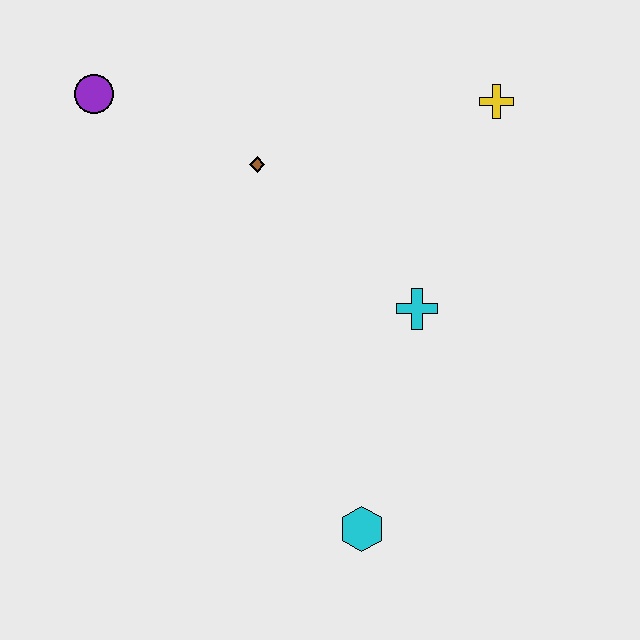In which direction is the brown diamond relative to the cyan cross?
The brown diamond is to the left of the cyan cross.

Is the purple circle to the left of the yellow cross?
Yes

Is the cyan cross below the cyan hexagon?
No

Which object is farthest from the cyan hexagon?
The purple circle is farthest from the cyan hexagon.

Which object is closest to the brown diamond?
The purple circle is closest to the brown diamond.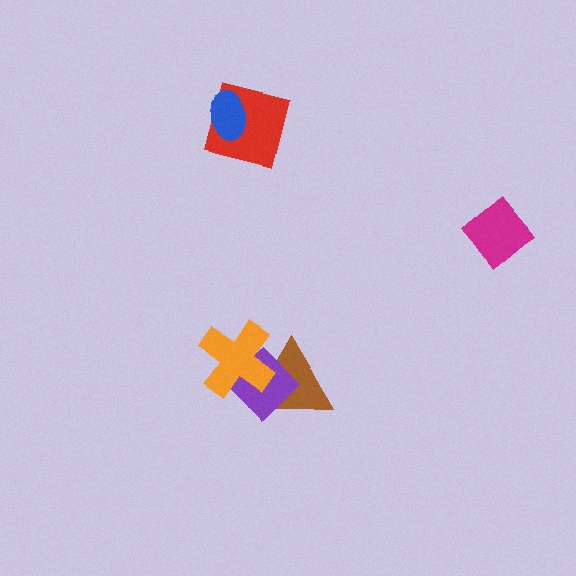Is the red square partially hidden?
Yes, it is partially covered by another shape.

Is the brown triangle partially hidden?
Yes, it is partially covered by another shape.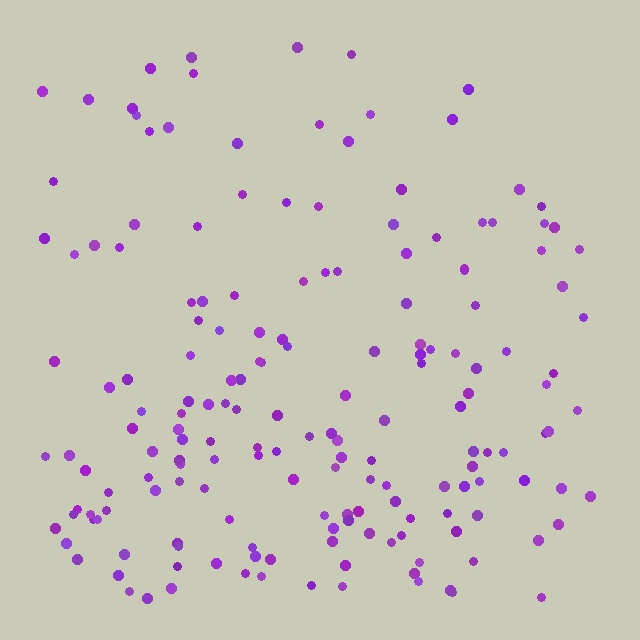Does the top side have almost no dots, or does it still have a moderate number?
Still a moderate number, just noticeably fewer than the bottom.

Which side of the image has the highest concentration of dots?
The bottom.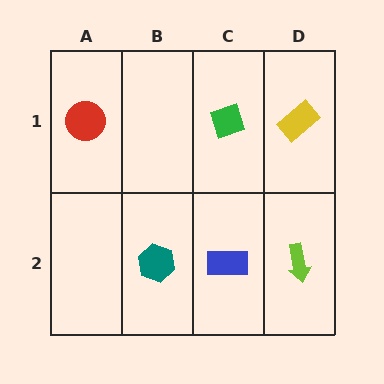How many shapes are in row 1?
3 shapes.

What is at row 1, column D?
A yellow rectangle.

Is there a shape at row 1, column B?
No, that cell is empty.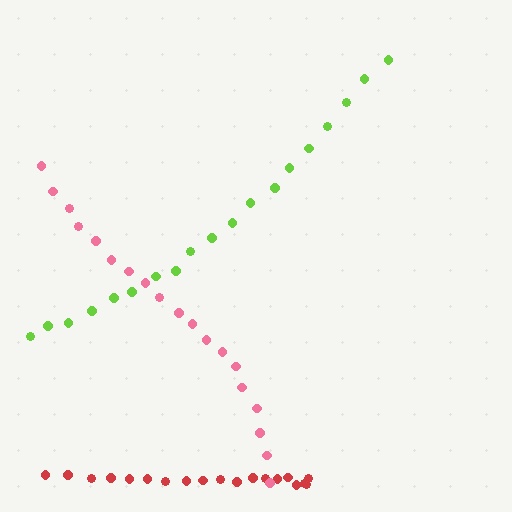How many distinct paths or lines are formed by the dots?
There are 3 distinct paths.